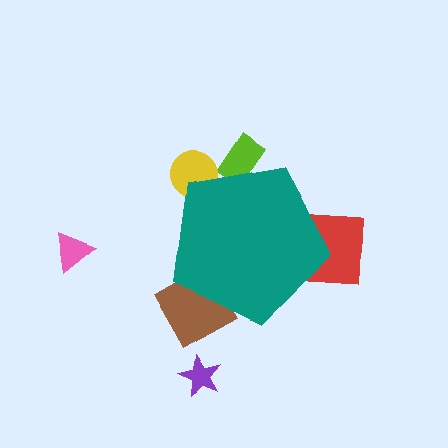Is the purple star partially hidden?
No, the purple star is fully visible.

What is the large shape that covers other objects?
A teal pentagon.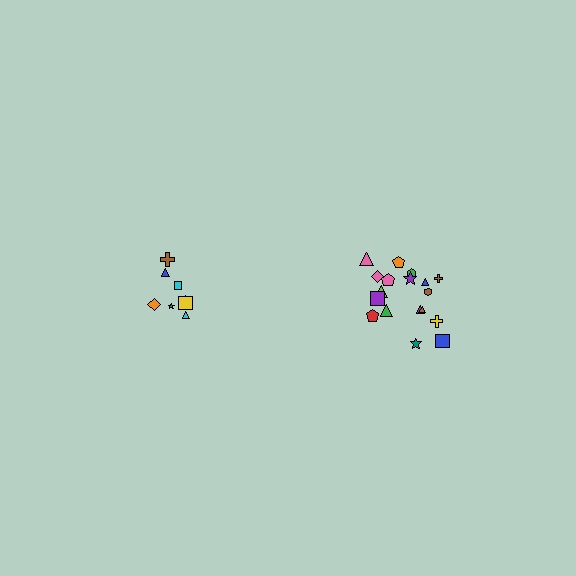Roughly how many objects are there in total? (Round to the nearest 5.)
Roughly 25 objects in total.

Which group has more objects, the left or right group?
The right group.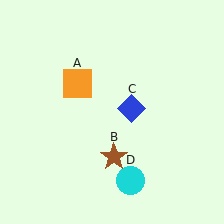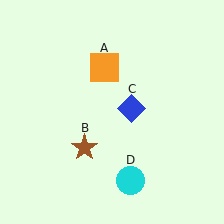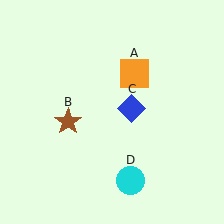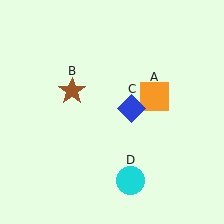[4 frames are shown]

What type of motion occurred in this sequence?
The orange square (object A), brown star (object B) rotated clockwise around the center of the scene.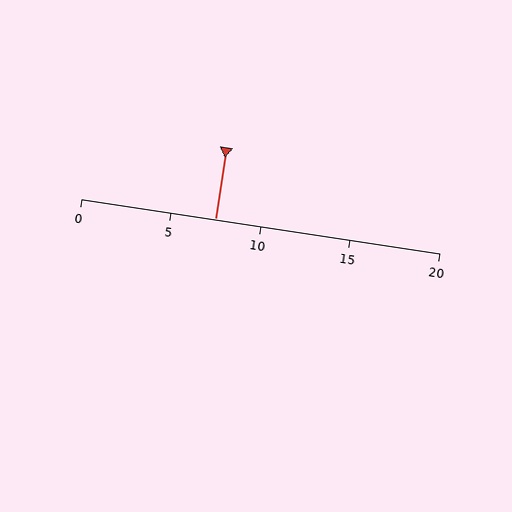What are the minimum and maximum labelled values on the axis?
The axis runs from 0 to 20.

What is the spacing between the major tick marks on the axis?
The major ticks are spaced 5 apart.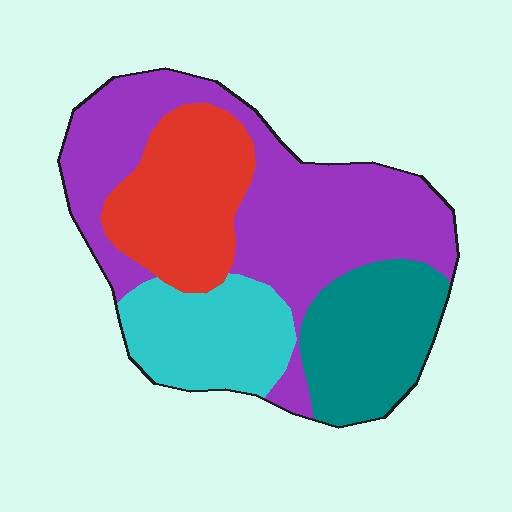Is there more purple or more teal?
Purple.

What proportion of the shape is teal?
Teal takes up about one fifth (1/5) of the shape.